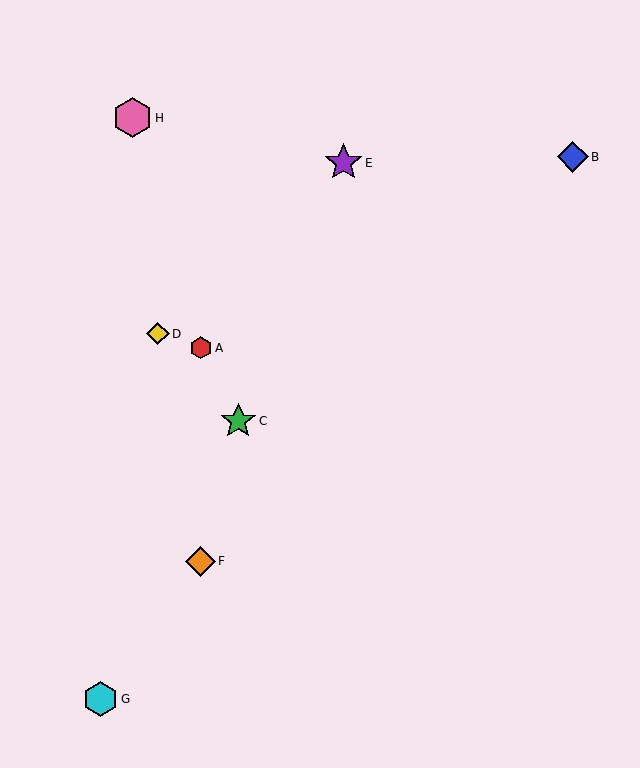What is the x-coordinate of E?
Object E is at x≈343.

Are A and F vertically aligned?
Yes, both are at x≈201.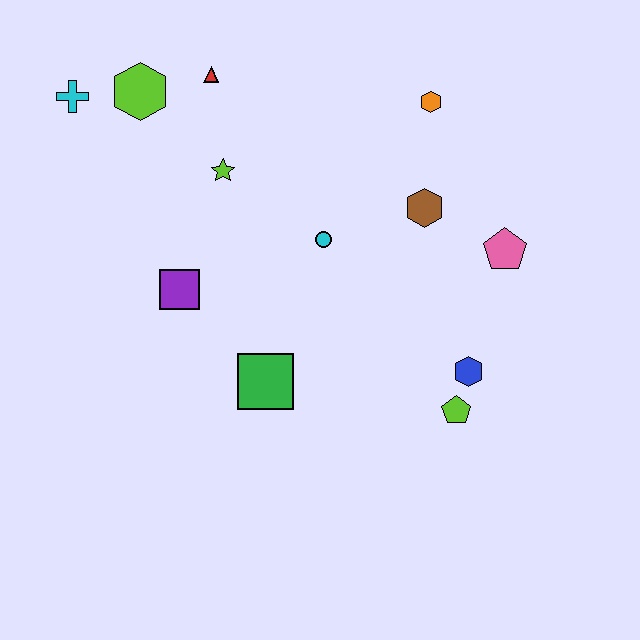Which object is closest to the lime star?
The red triangle is closest to the lime star.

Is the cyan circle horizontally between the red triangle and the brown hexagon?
Yes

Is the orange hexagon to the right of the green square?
Yes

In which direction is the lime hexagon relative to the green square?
The lime hexagon is above the green square.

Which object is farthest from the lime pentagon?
The cyan cross is farthest from the lime pentagon.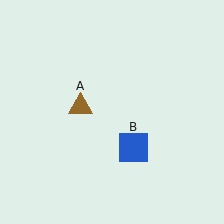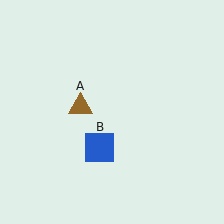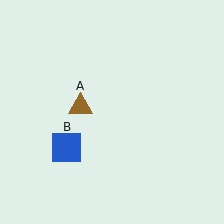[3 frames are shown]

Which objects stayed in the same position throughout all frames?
Brown triangle (object A) remained stationary.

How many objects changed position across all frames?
1 object changed position: blue square (object B).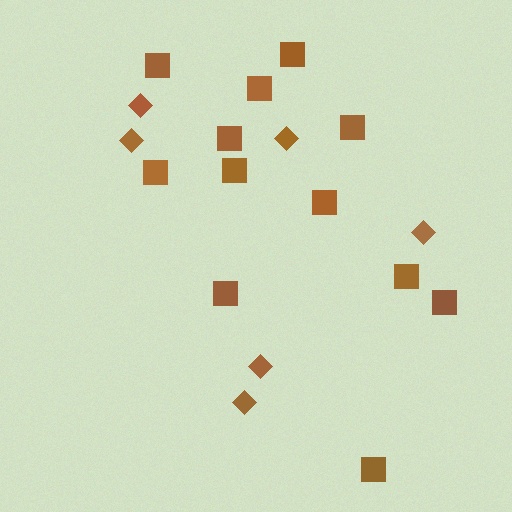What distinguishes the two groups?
There are 2 groups: one group of diamonds (6) and one group of squares (12).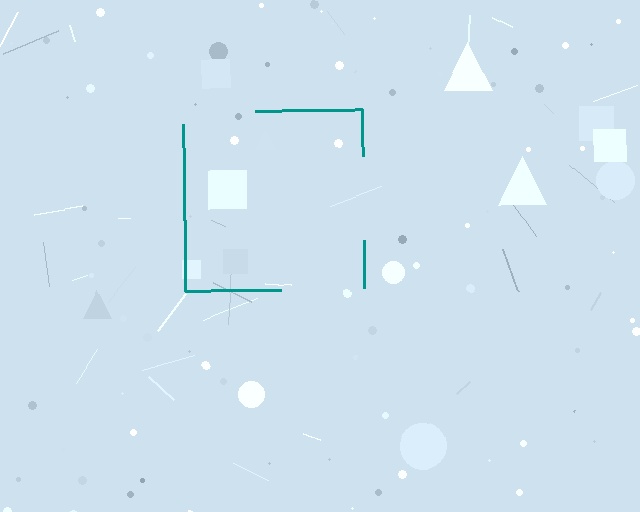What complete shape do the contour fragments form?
The contour fragments form a square.